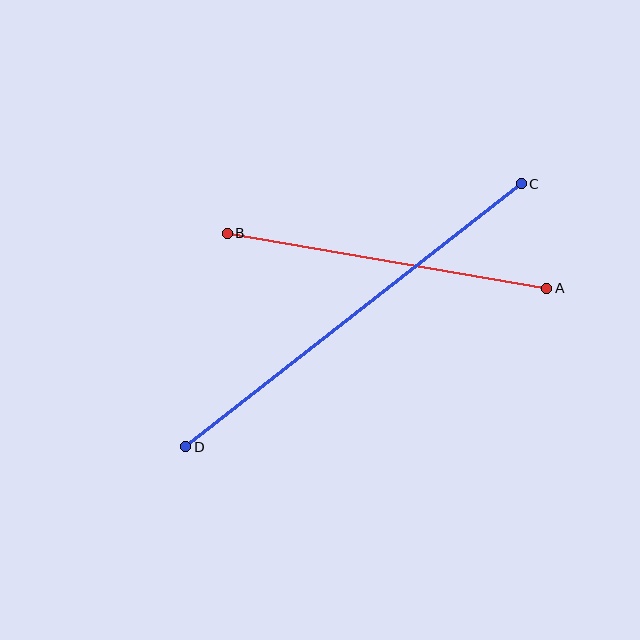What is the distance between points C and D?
The distance is approximately 426 pixels.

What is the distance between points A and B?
The distance is approximately 325 pixels.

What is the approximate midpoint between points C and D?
The midpoint is at approximately (353, 315) pixels.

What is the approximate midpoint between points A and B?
The midpoint is at approximately (387, 261) pixels.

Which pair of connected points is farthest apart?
Points C and D are farthest apart.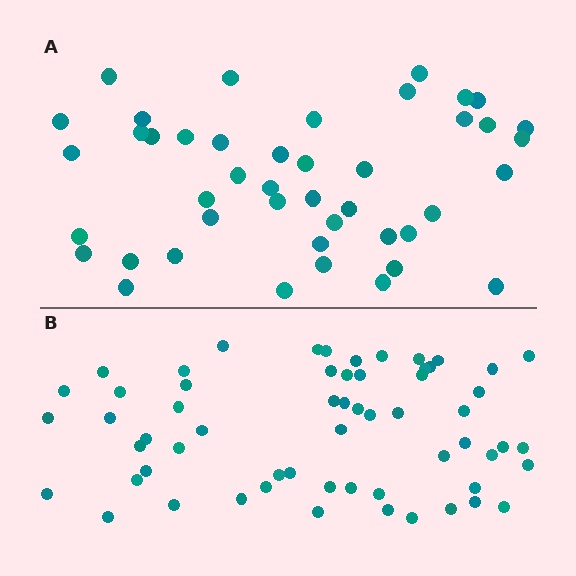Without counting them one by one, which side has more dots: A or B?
Region B (the bottom region) has more dots.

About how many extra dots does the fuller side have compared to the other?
Region B has approximately 15 more dots than region A.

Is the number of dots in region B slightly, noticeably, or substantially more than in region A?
Region B has noticeably more, but not dramatically so. The ratio is roughly 1.4 to 1.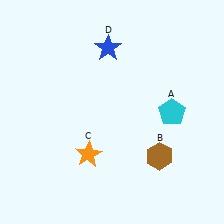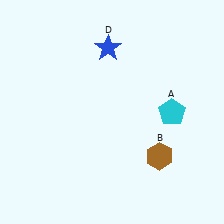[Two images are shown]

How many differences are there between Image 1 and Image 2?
There is 1 difference between the two images.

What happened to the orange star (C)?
The orange star (C) was removed in Image 2. It was in the bottom-left area of Image 1.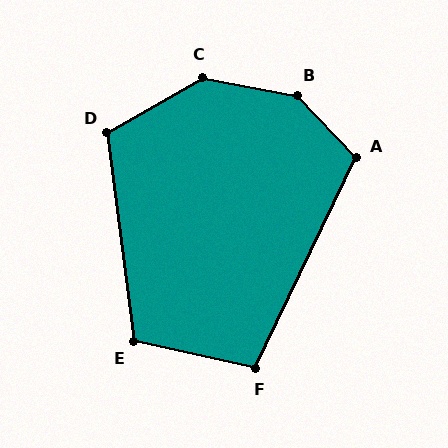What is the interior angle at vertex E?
Approximately 110 degrees (obtuse).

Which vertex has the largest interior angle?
B, at approximately 144 degrees.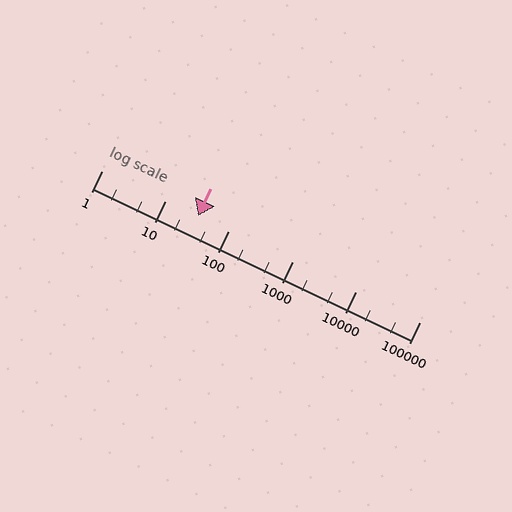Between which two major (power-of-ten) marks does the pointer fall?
The pointer is between 10 and 100.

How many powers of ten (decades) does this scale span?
The scale spans 5 decades, from 1 to 100000.